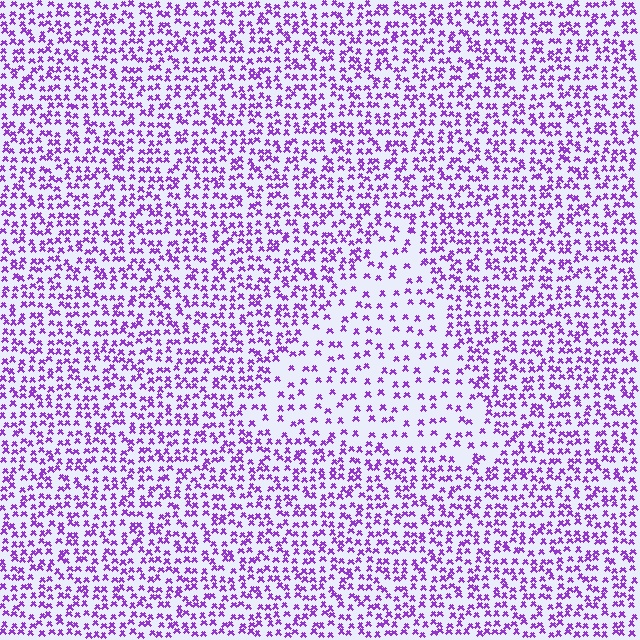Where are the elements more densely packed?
The elements are more densely packed outside the triangle boundary.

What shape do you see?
I see a triangle.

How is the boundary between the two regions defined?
The boundary is defined by a change in element density (approximately 2.0x ratio). All elements are the same color, size, and shape.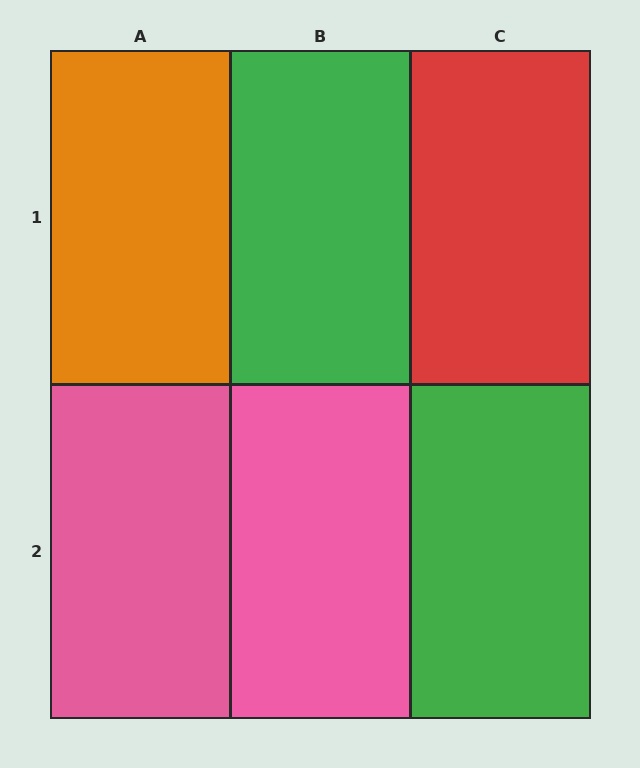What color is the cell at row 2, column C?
Green.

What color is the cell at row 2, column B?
Pink.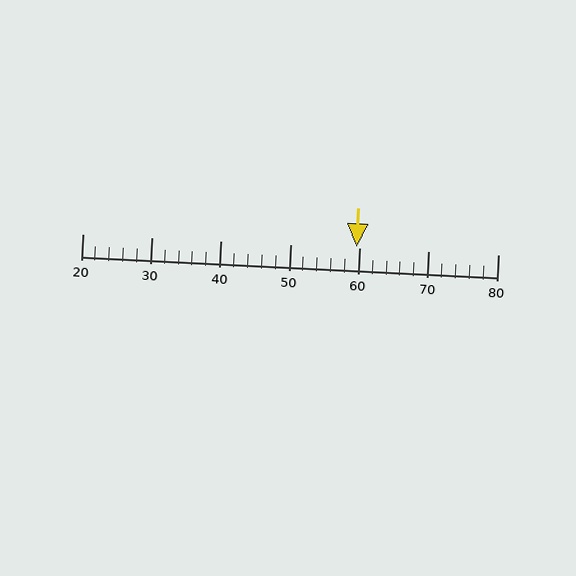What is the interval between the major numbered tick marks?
The major tick marks are spaced 10 units apart.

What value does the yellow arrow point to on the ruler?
The yellow arrow points to approximately 60.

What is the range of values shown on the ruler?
The ruler shows values from 20 to 80.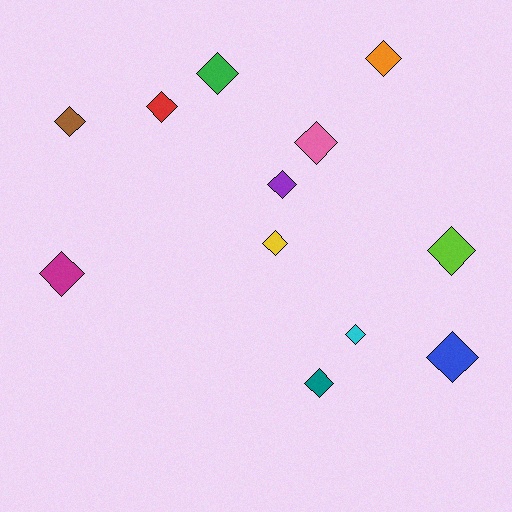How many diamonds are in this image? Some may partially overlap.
There are 12 diamonds.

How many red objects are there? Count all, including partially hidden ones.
There is 1 red object.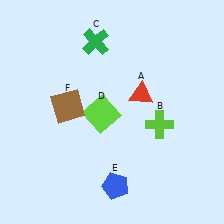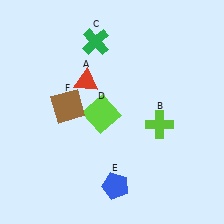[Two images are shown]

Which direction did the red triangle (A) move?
The red triangle (A) moved left.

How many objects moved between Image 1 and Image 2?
1 object moved between the two images.